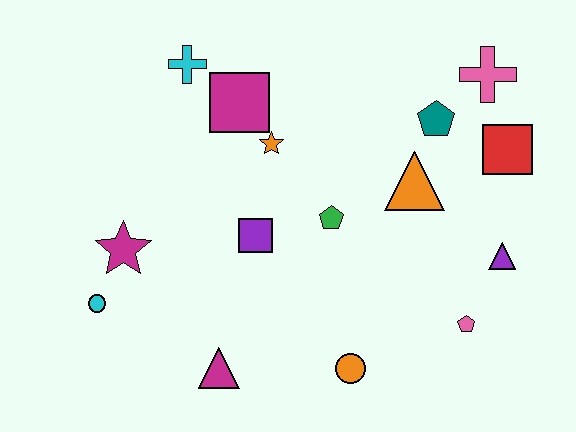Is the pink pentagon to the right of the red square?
No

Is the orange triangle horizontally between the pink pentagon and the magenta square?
Yes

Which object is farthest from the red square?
The cyan circle is farthest from the red square.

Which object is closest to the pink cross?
The teal pentagon is closest to the pink cross.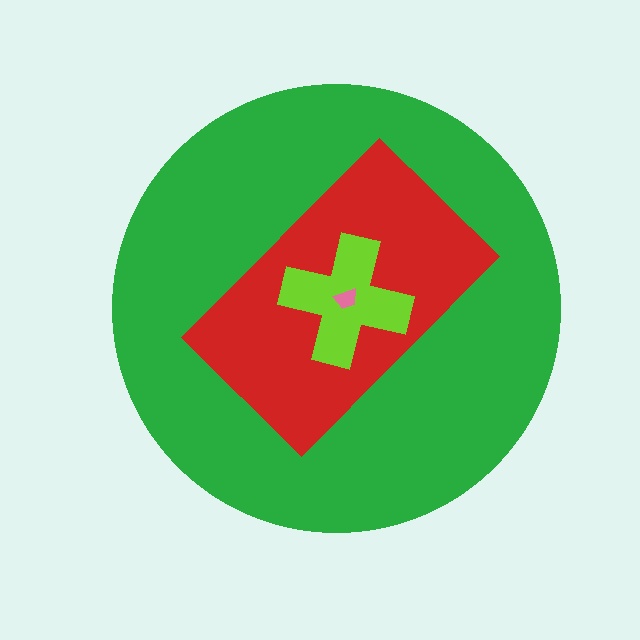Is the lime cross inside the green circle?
Yes.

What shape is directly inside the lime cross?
The pink trapezoid.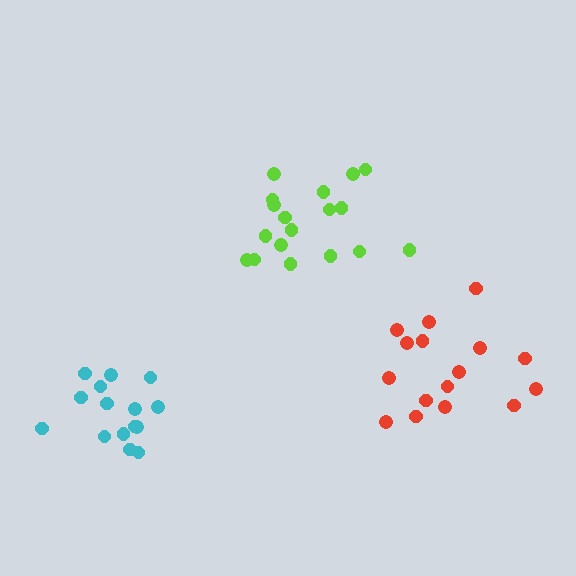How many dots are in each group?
Group 1: 16 dots, Group 2: 18 dots, Group 3: 15 dots (49 total).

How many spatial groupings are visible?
There are 3 spatial groupings.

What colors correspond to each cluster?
The clusters are colored: red, lime, cyan.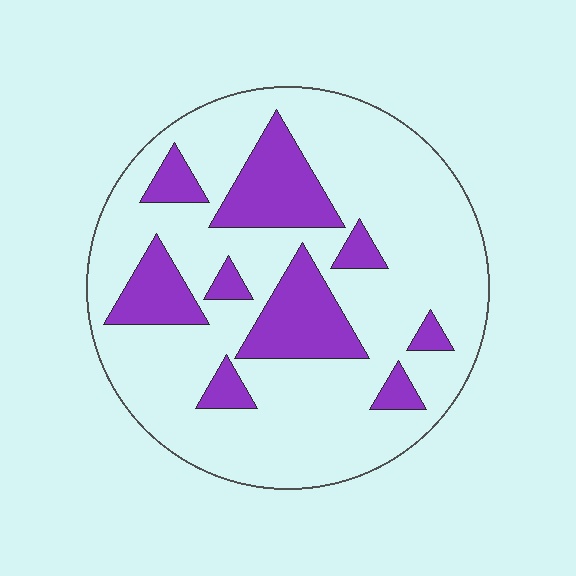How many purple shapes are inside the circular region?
9.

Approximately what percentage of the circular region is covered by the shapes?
Approximately 25%.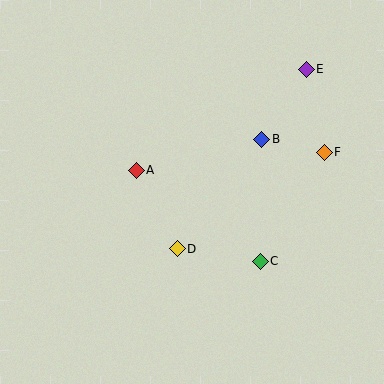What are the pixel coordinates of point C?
Point C is at (260, 261).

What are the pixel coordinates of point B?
Point B is at (262, 139).